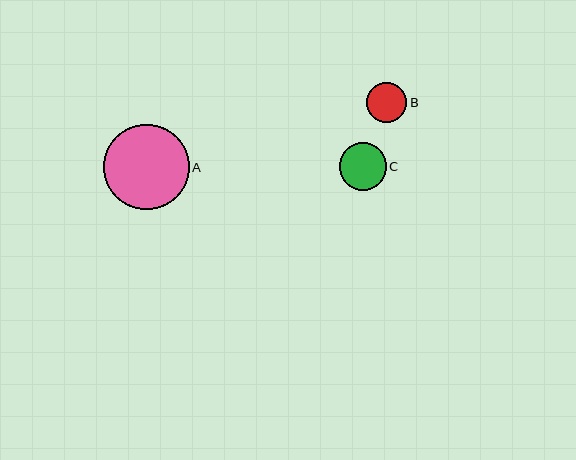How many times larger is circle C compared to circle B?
Circle C is approximately 1.2 times the size of circle B.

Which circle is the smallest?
Circle B is the smallest with a size of approximately 40 pixels.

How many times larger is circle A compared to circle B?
Circle A is approximately 2.1 times the size of circle B.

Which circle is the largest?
Circle A is the largest with a size of approximately 85 pixels.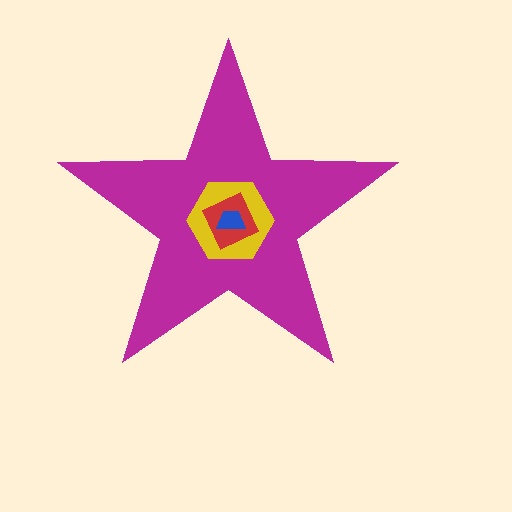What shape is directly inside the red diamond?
The blue trapezoid.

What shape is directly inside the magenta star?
The yellow hexagon.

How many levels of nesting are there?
4.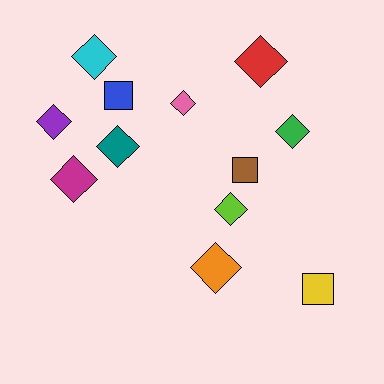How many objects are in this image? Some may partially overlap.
There are 12 objects.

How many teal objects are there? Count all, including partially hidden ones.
There is 1 teal object.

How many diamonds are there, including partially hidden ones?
There are 9 diamonds.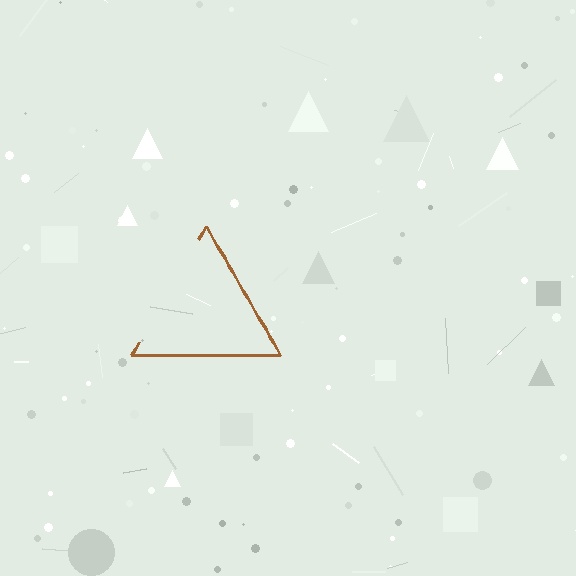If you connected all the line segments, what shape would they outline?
They would outline a triangle.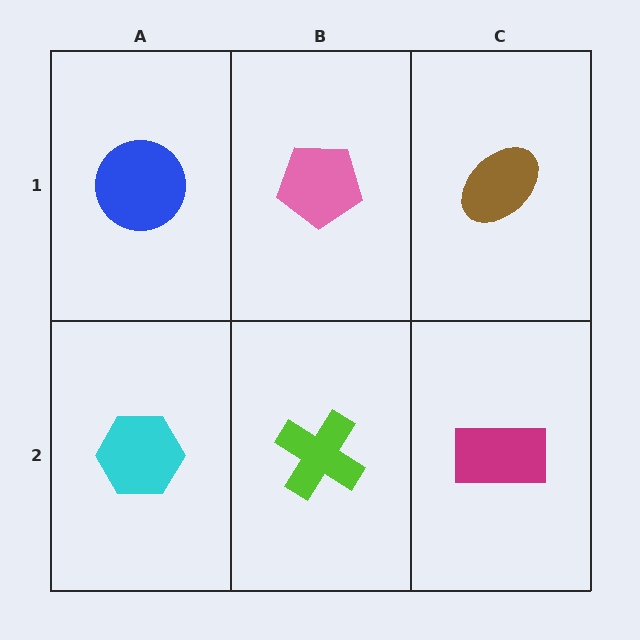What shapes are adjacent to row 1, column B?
A lime cross (row 2, column B), a blue circle (row 1, column A), a brown ellipse (row 1, column C).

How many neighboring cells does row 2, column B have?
3.